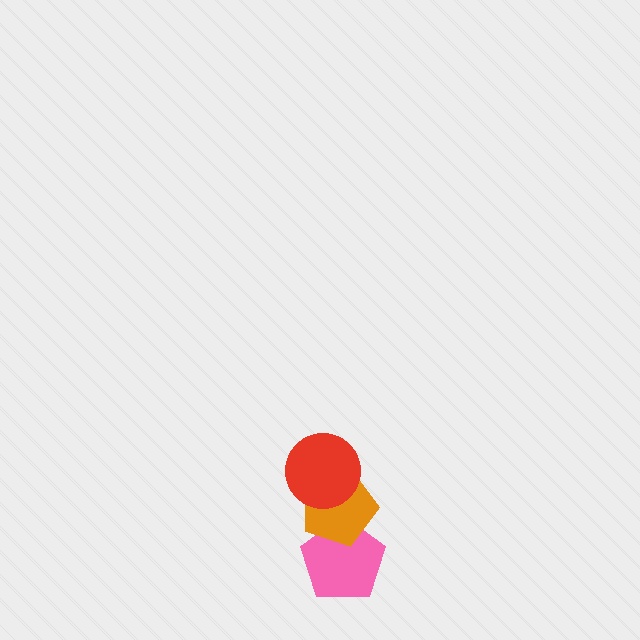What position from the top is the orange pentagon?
The orange pentagon is 2nd from the top.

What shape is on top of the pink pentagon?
The orange pentagon is on top of the pink pentagon.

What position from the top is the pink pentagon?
The pink pentagon is 3rd from the top.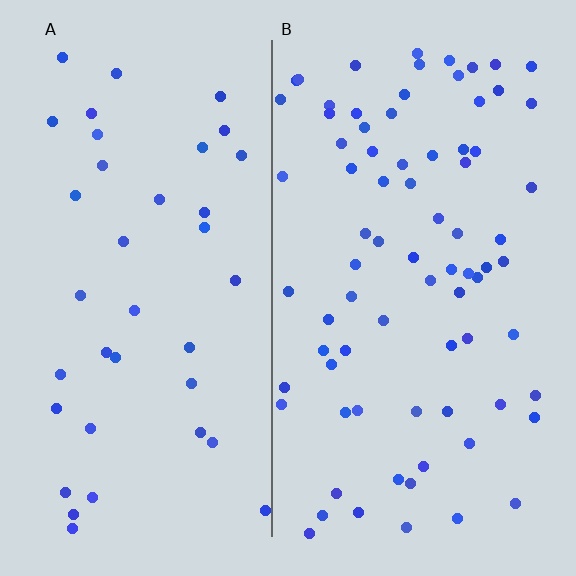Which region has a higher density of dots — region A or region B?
B (the right).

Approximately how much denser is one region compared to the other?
Approximately 2.1× — region B over region A.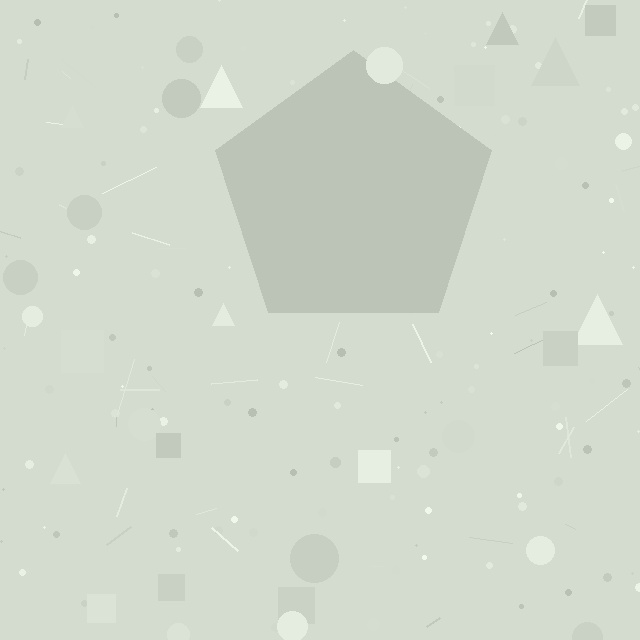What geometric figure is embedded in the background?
A pentagon is embedded in the background.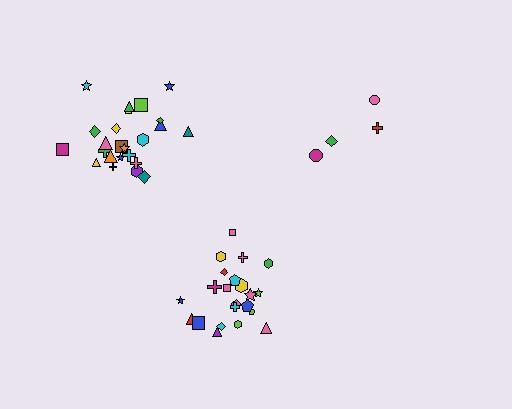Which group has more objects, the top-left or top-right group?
The top-left group.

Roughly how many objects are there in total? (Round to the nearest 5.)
Roughly 50 objects in total.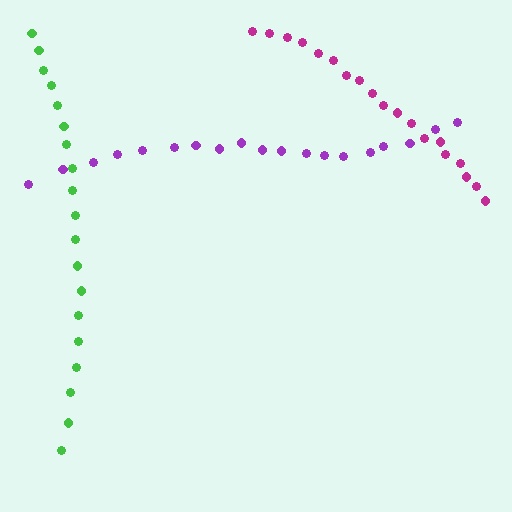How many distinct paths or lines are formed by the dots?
There are 3 distinct paths.